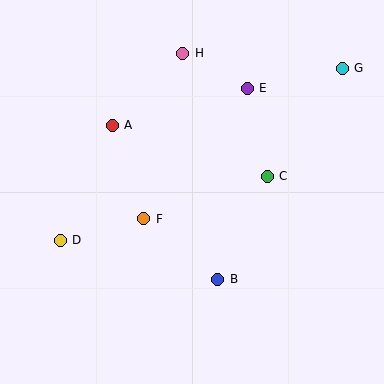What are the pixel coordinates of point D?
Point D is at (60, 240).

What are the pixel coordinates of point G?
Point G is at (342, 68).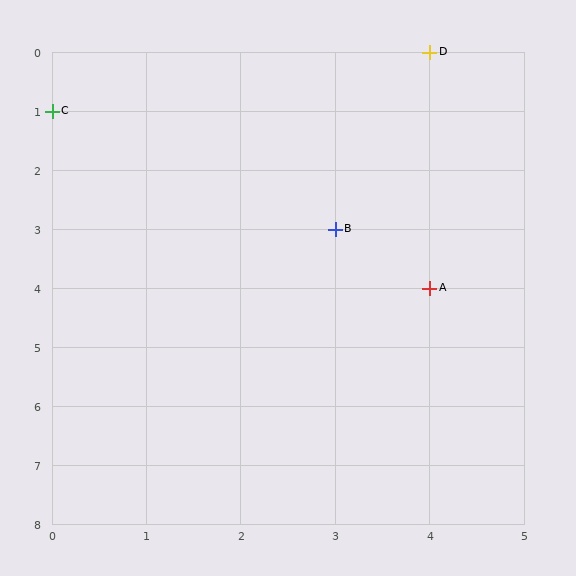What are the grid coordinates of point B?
Point B is at grid coordinates (3, 3).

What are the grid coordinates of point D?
Point D is at grid coordinates (4, 0).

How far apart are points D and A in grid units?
Points D and A are 4 rows apart.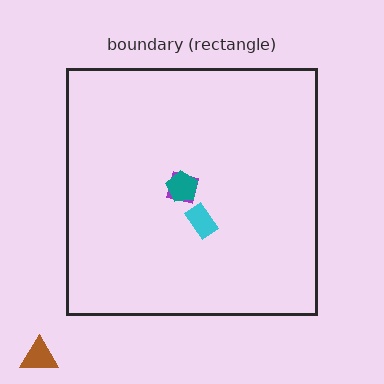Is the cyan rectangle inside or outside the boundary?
Inside.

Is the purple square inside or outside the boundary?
Inside.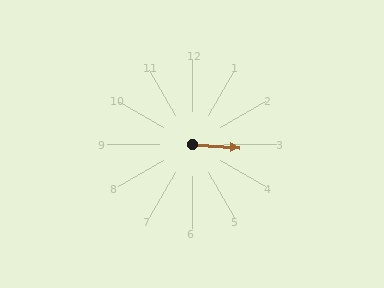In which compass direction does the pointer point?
East.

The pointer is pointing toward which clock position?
Roughly 3 o'clock.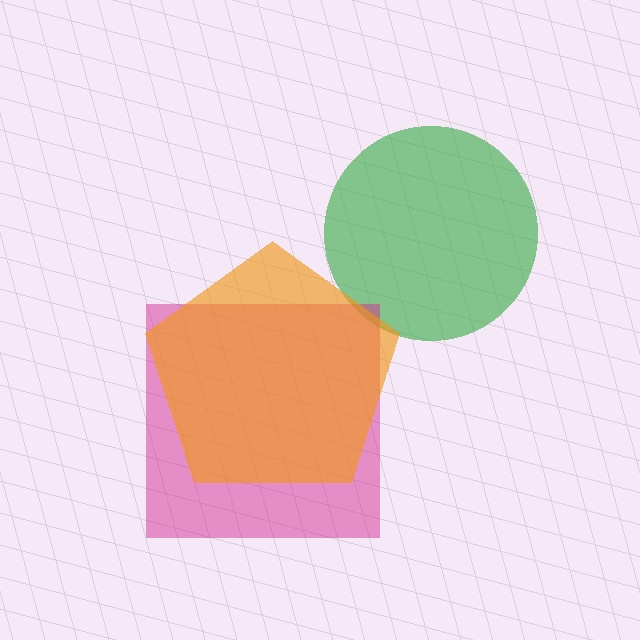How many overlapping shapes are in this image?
There are 3 overlapping shapes in the image.